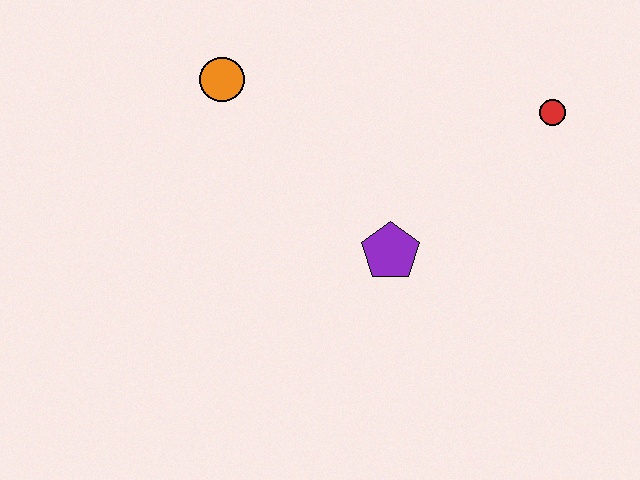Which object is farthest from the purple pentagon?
The orange circle is farthest from the purple pentagon.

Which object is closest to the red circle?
The purple pentagon is closest to the red circle.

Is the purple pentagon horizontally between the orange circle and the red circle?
Yes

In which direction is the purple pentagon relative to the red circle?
The purple pentagon is to the left of the red circle.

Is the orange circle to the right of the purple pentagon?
No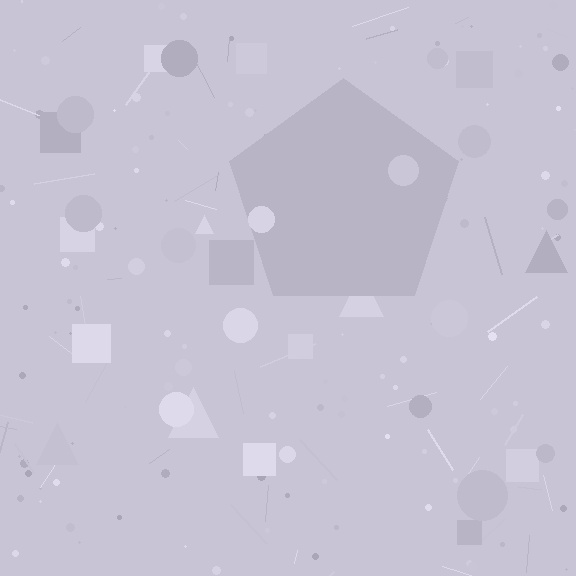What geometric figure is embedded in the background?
A pentagon is embedded in the background.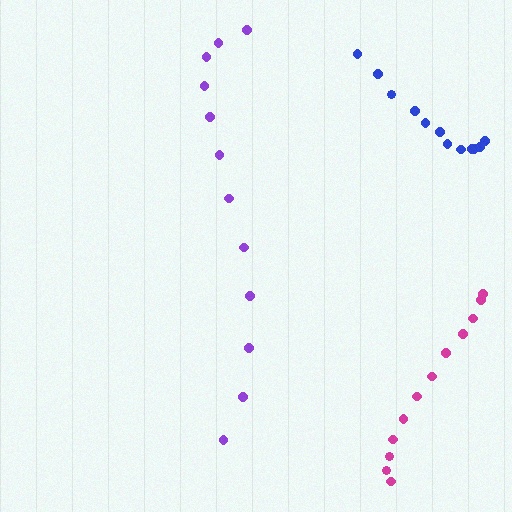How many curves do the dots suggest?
There are 3 distinct paths.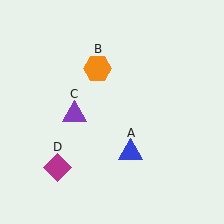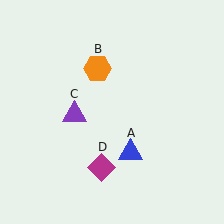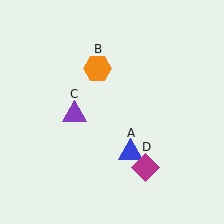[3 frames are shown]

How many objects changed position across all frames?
1 object changed position: magenta diamond (object D).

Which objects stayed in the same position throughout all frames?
Blue triangle (object A) and orange hexagon (object B) and purple triangle (object C) remained stationary.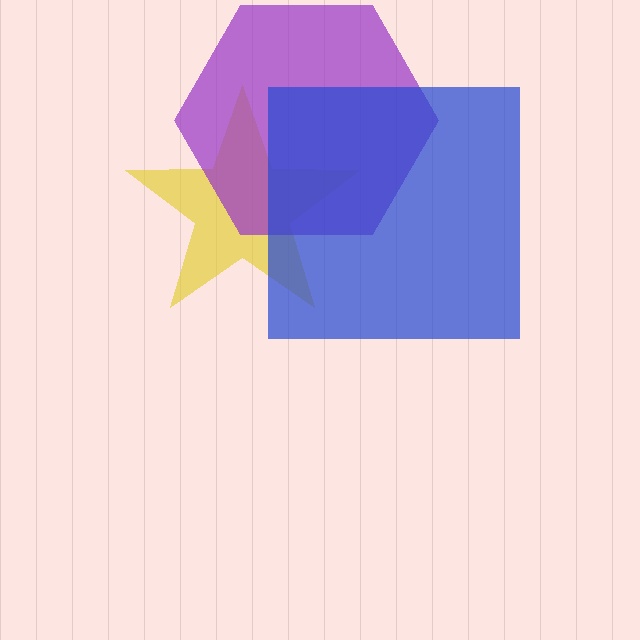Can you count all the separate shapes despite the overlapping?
Yes, there are 3 separate shapes.